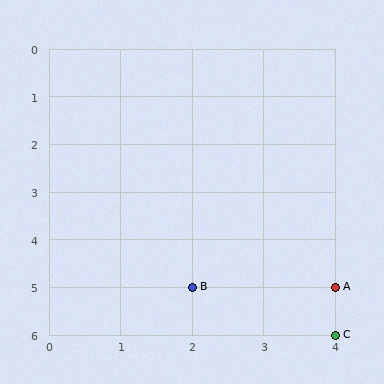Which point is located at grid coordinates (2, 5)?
Point B is at (2, 5).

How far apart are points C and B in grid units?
Points C and B are 2 columns and 1 row apart (about 2.2 grid units diagonally).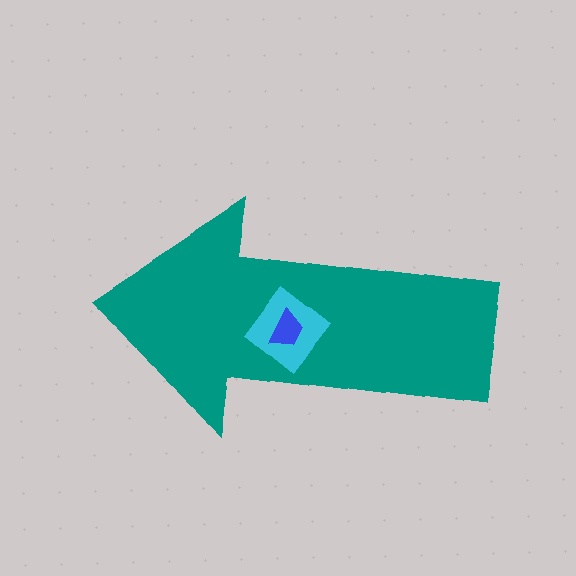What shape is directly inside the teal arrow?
The cyan diamond.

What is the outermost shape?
The teal arrow.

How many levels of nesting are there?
3.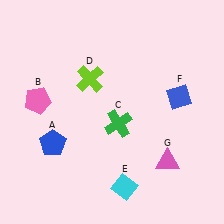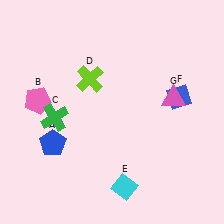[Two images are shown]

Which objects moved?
The objects that moved are: the green cross (C), the pink triangle (G).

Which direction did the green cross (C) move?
The green cross (C) moved left.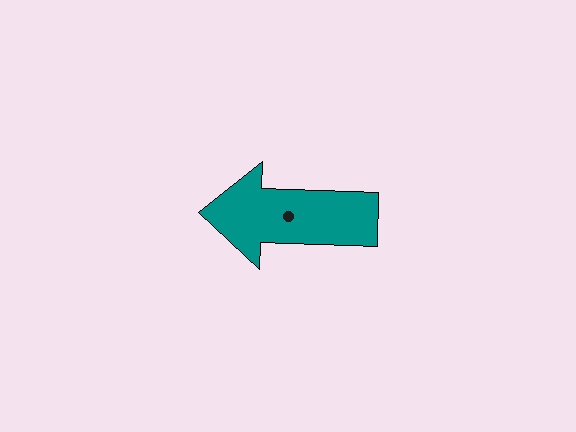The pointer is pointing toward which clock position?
Roughly 9 o'clock.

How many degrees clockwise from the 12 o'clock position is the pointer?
Approximately 272 degrees.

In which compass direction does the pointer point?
West.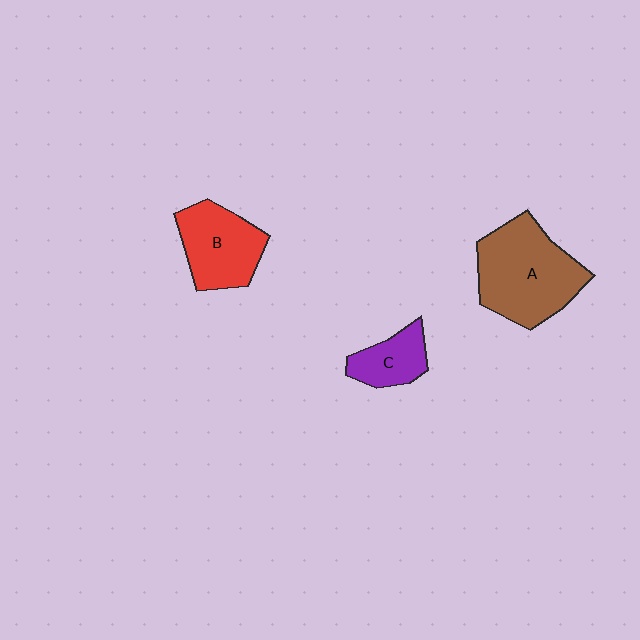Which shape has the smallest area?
Shape C (purple).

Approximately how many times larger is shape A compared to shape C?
Approximately 2.4 times.